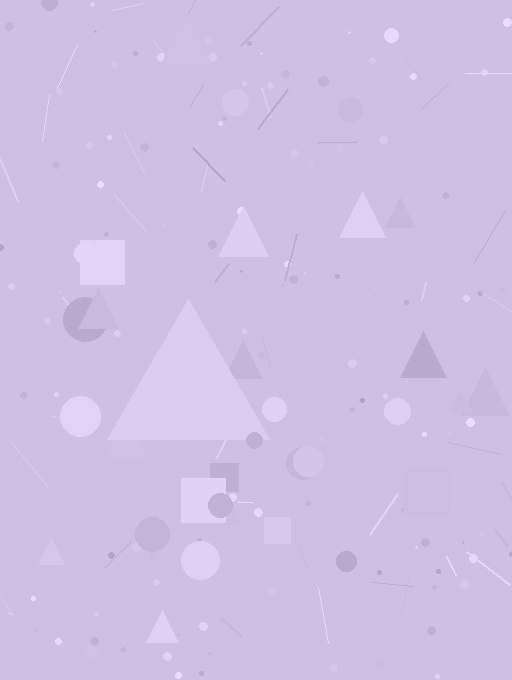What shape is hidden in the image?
A triangle is hidden in the image.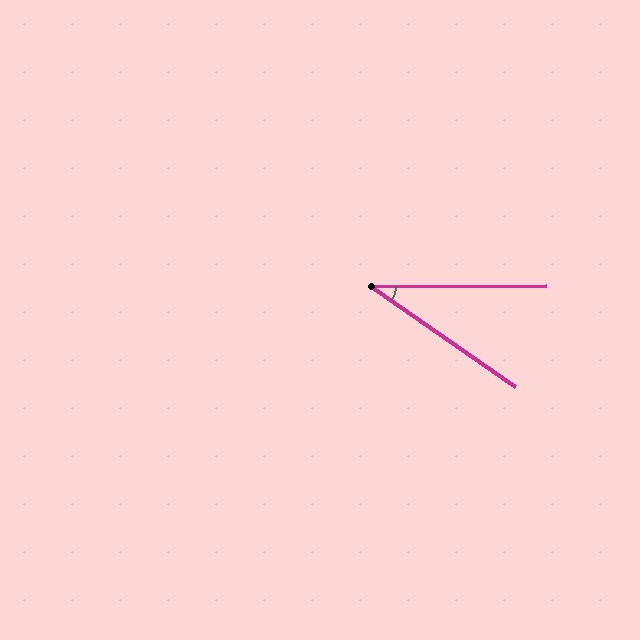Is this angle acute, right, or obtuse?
It is acute.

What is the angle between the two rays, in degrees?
Approximately 35 degrees.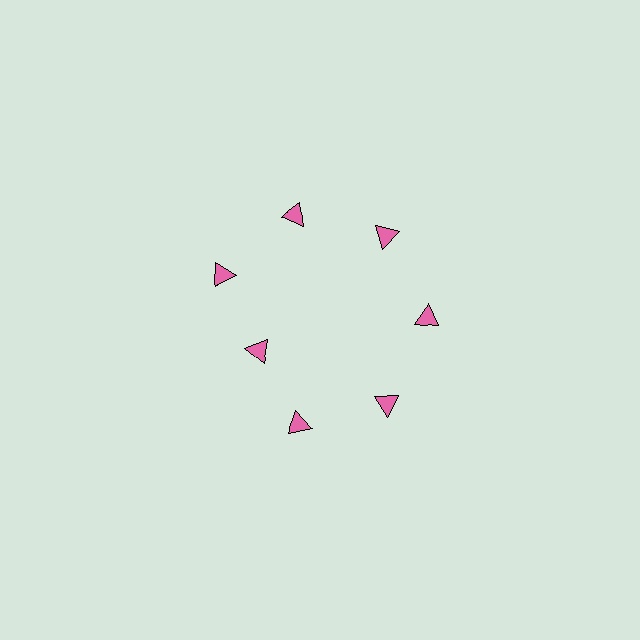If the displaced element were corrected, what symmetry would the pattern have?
It would have 7-fold rotational symmetry — the pattern would map onto itself every 51 degrees.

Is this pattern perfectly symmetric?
No. The 7 pink triangles are arranged in a ring, but one element near the 8 o'clock position is pulled inward toward the center, breaking the 7-fold rotational symmetry.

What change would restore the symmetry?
The symmetry would be restored by moving it outward, back onto the ring so that all 7 triangles sit at equal angles and equal distance from the center.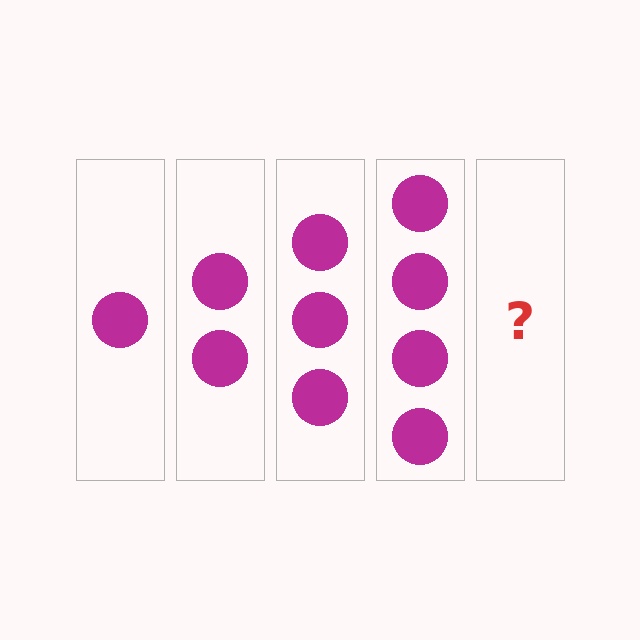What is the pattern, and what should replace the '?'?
The pattern is that each step adds one more circle. The '?' should be 5 circles.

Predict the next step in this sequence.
The next step is 5 circles.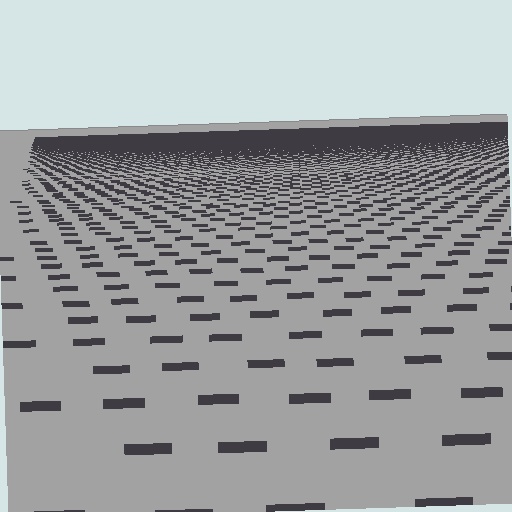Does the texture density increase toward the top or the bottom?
Density increases toward the top.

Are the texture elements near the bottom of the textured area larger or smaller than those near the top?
Larger. Near the bottom, elements are closer to the viewer and appear at a bigger on-screen size.